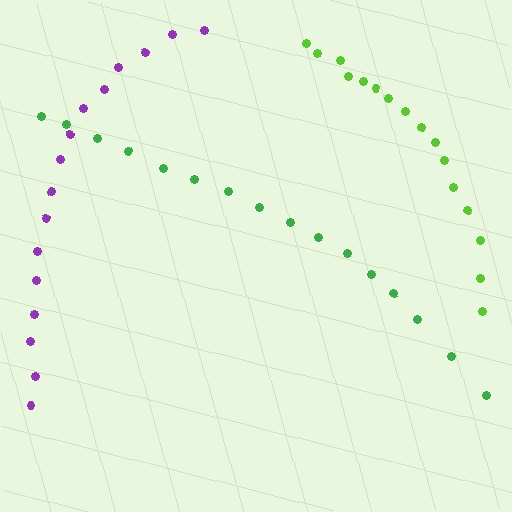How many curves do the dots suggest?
There are 3 distinct paths.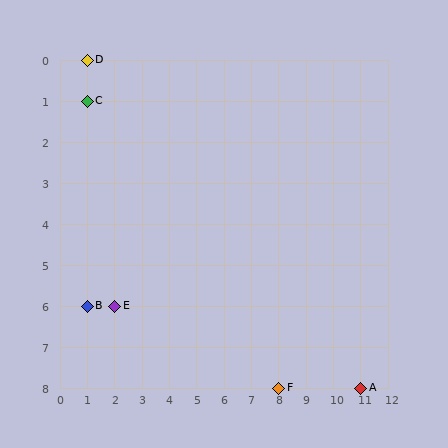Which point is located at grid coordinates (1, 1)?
Point C is at (1, 1).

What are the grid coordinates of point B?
Point B is at grid coordinates (1, 6).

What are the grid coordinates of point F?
Point F is at grid coordinates (8, 8).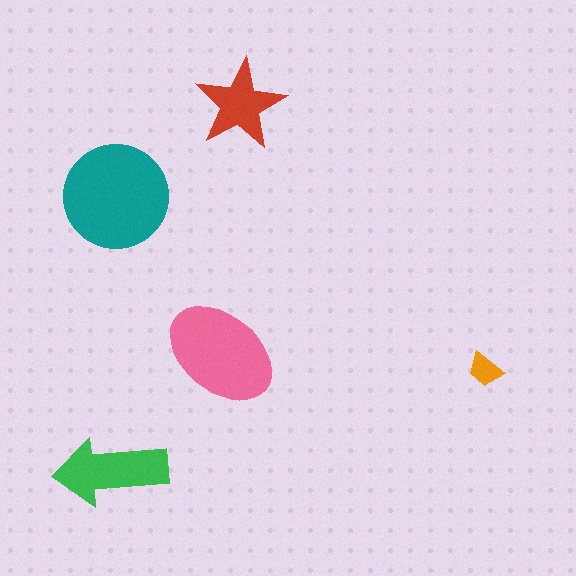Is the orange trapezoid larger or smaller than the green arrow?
Smaller.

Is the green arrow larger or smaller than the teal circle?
Smaller.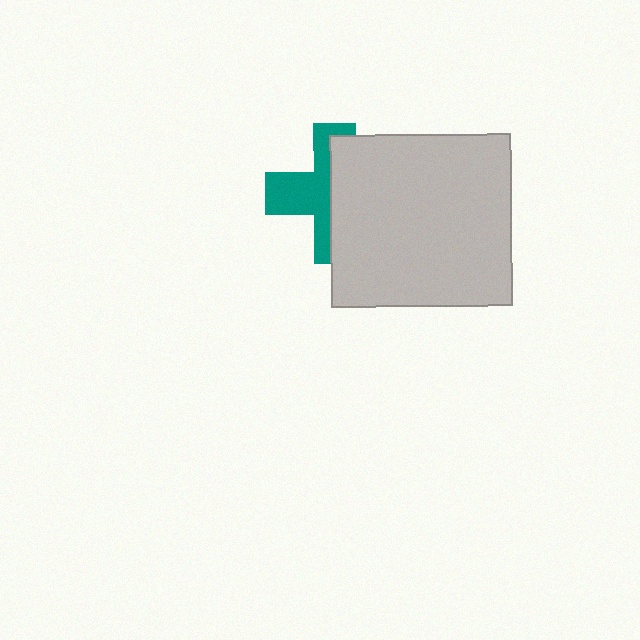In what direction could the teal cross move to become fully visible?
The teal cross could move left. That would shift it out from behind the light gray rectangle entirely.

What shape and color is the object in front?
The object in front is a light gray rectangle.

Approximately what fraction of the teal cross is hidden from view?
Roughly 54% of the teal cross is hidden behind the light gray rectangle.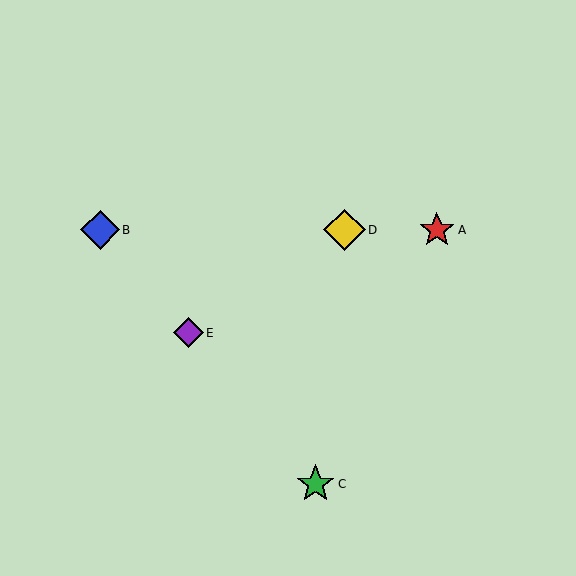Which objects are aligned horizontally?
Objects A, B, D are aligned horizontally.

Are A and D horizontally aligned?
Yes, both are at y≈230.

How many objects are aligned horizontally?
3 objects (A, B, D) are aligned horizontally.